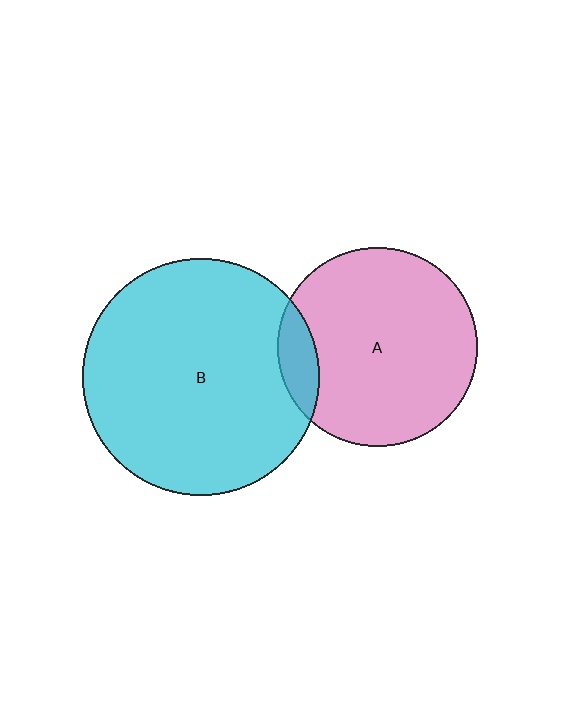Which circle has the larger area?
Circle B (cyan).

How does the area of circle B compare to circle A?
Approximately 1.4 times.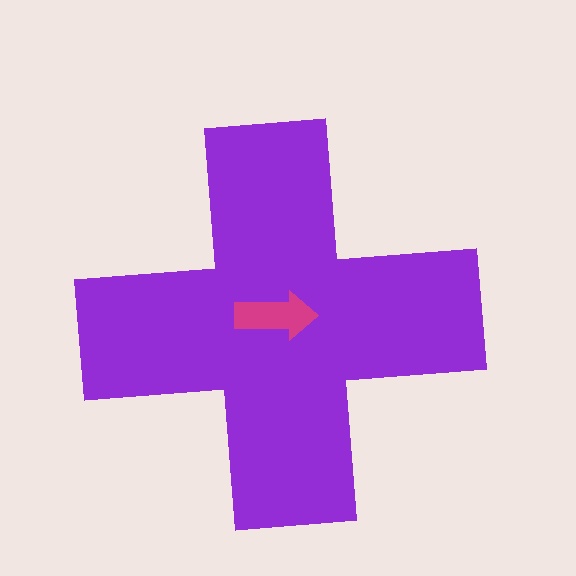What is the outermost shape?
The purple cross.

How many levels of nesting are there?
2.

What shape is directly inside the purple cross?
The magenta arrow.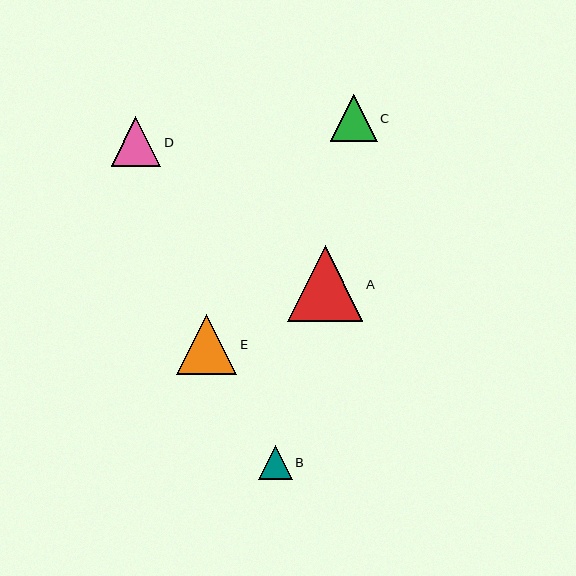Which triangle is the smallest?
Triangle B is the smallest with a size of approximately 34 pixels.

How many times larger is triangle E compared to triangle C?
Triangle E is approximately 1.3 times the size of triangle C.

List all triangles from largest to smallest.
From largest to smallest: A, E, D, C, B.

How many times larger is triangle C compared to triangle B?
Triangle C is approximately 1.4 times the size of triangle B.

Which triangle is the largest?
Triangle A is the largest with a size of approximately 76 pixels.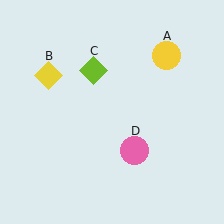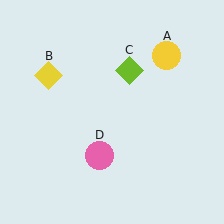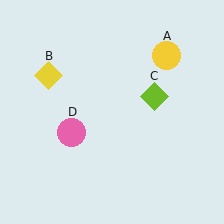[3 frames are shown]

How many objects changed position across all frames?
2 objects changed position: lime diamond (object C), pink circle (object D).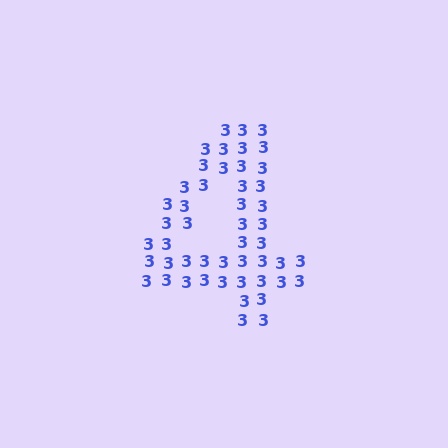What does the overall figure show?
The overall figure shows the digit 4.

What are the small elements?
The small elements are digit 3's.